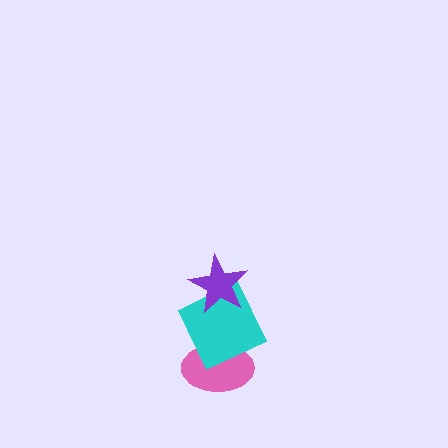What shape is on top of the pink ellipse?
The cyan square is on top of the pink ellipse.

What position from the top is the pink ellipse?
The pink ellipse is 3rd from the top.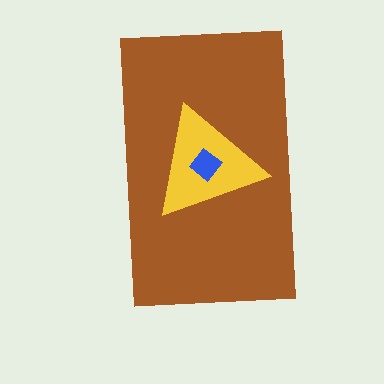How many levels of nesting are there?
3.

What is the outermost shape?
The brown rectangle.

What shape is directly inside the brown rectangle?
The yellow triangle.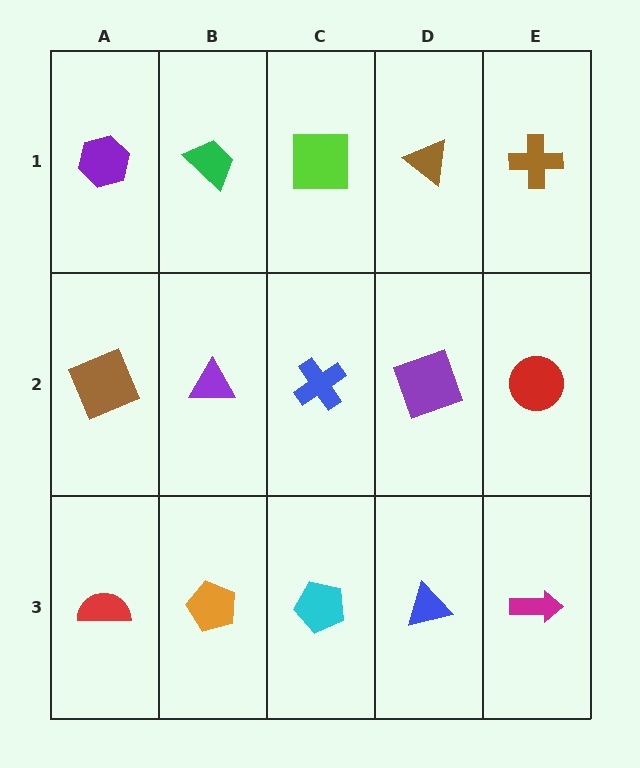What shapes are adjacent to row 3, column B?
A purple triangle (row 2, column B), a red semicircle (row 3, column A), a cyan pentagon (row 3, column C).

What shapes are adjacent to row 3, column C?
A blue cross (row 2, column C), an orange pentagon (row 3, column B), a blue triangle (row 3, column D).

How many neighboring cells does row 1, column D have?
3.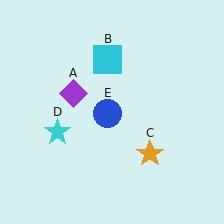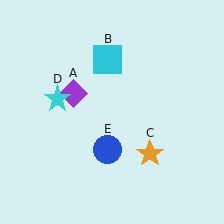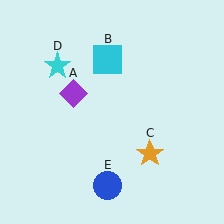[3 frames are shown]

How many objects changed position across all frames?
2 objects changed position: cyan star (object D), blue circle (object E).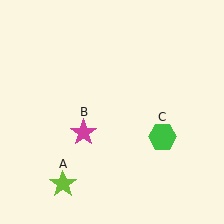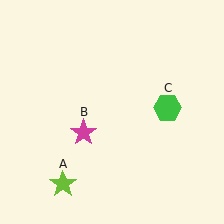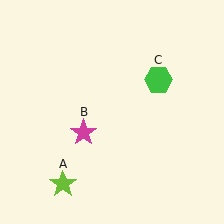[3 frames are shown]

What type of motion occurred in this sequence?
The green hexagon (object C) rotated counterclockwise around the center of the scene.